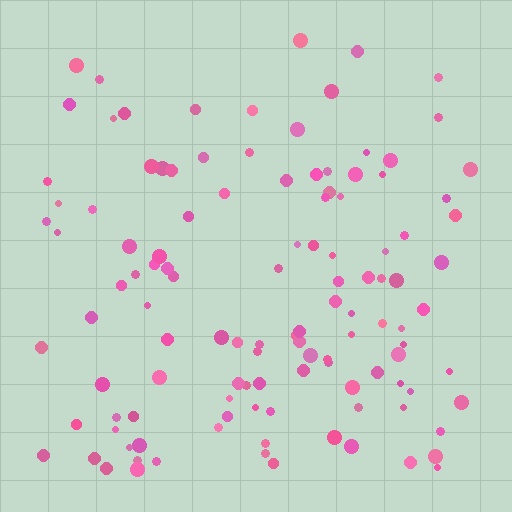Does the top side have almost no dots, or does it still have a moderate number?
Still a moderate number, just noticeably fewer than the bottom.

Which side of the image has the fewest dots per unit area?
The top.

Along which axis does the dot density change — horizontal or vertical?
Vertical.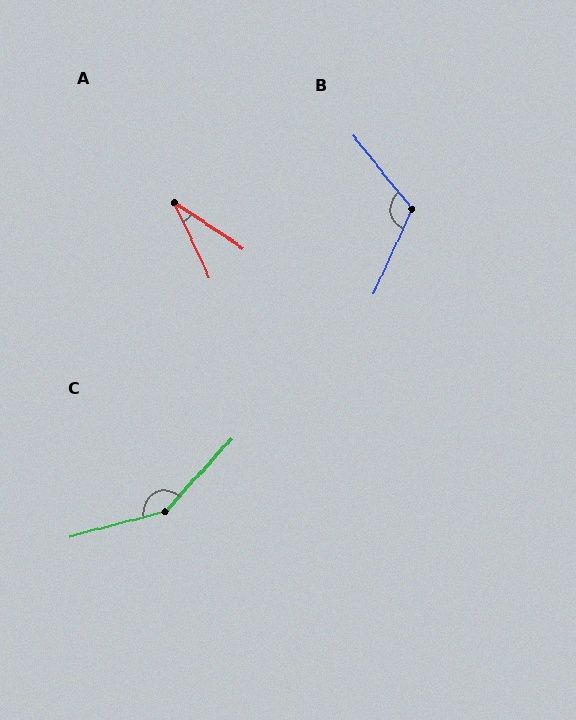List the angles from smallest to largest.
A (31°), B (117°), C (147°).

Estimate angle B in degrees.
Approximately 117 degrees.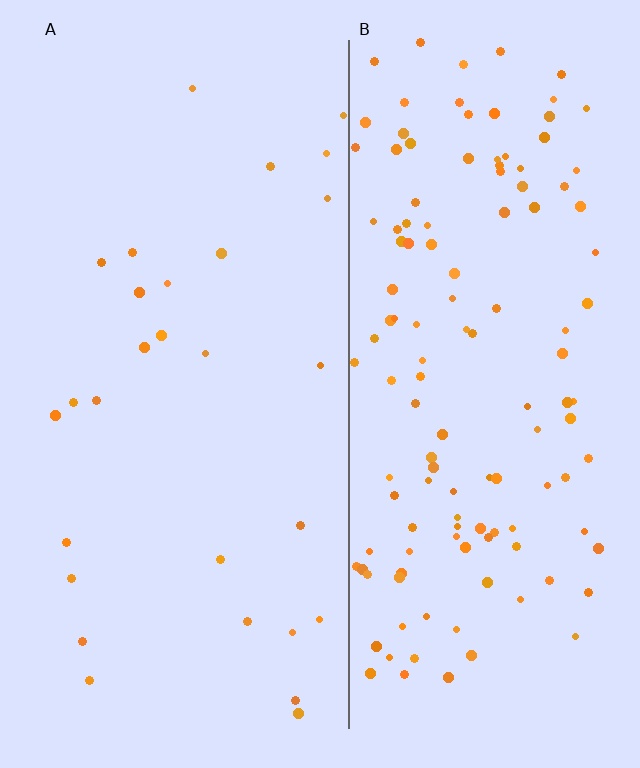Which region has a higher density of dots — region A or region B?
B (the right).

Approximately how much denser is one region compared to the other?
Approximately 4.8× — region B over region A.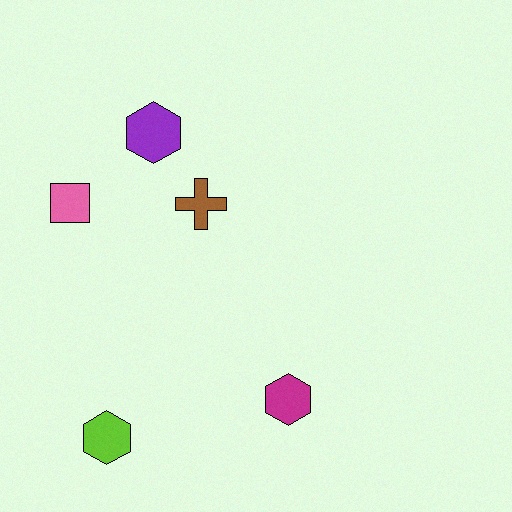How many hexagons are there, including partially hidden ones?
There are 3 hexagons.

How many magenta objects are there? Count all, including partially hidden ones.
There is 1 magenta object.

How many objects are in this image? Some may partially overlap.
There are 5 objects.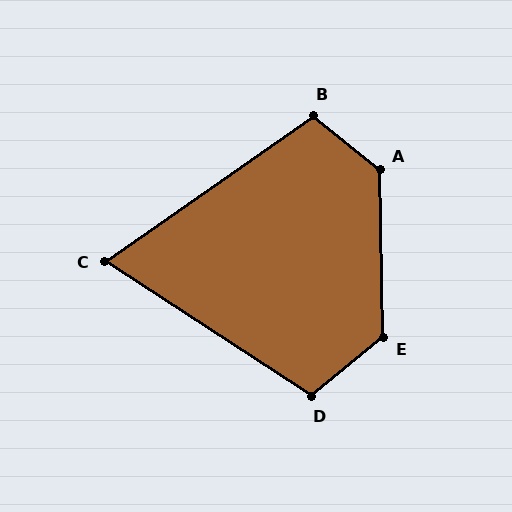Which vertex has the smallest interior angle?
C, at approximately 68 degrees.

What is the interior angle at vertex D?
Approximately 108 degrees (obtuse).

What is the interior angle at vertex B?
Approximately 106 degrees (obtuse).